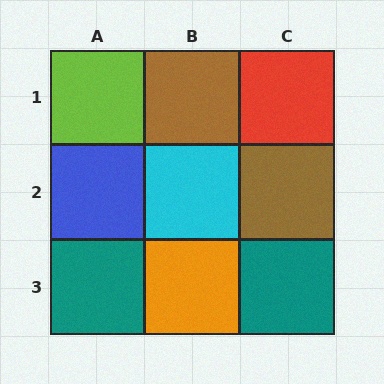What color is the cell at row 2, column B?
Cyan.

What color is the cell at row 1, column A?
Lime.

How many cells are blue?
1 cell is blue.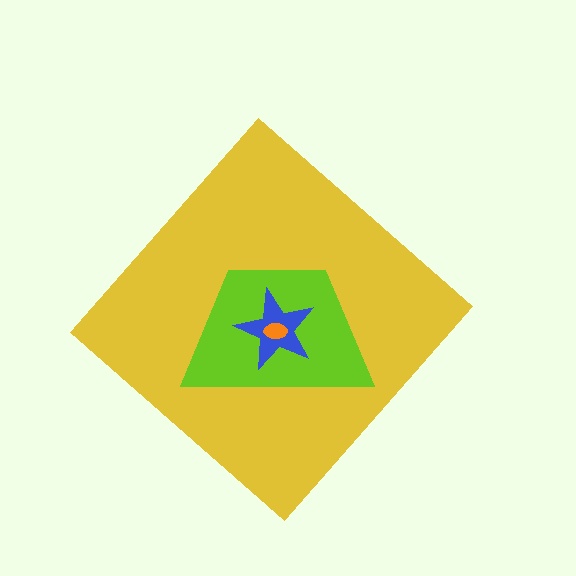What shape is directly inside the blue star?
The orange ellipse.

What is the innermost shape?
The orange ellipse.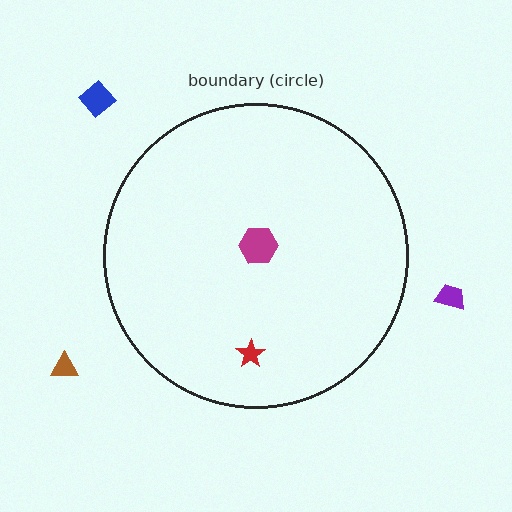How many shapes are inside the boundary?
2 inside, 3 outside.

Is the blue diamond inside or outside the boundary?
Outside.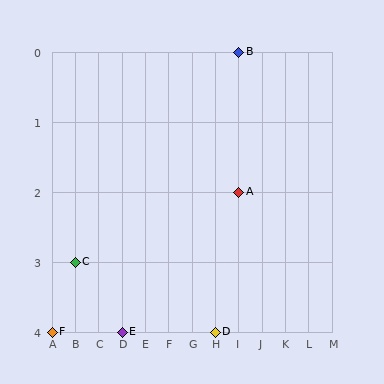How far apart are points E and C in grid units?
Points E and C are 2 columns and 1 row apart (about 2.2 grid units diagonally).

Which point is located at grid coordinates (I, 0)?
Point B is at (I, 0).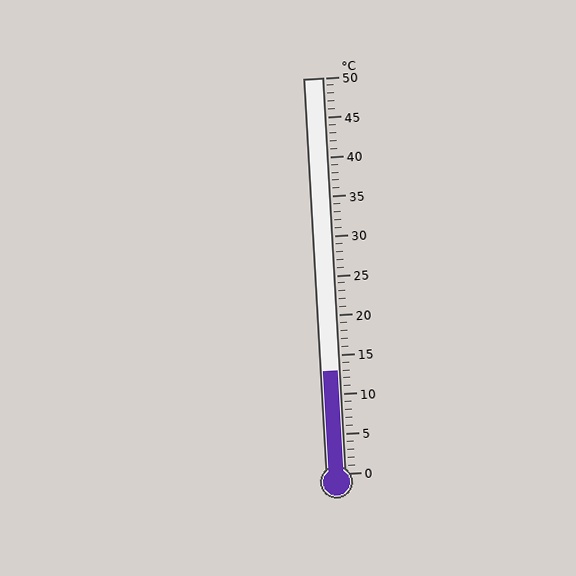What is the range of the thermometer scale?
The thermometer scale ranges from 0°C to 50°C.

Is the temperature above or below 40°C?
The temperature is below 40°C.